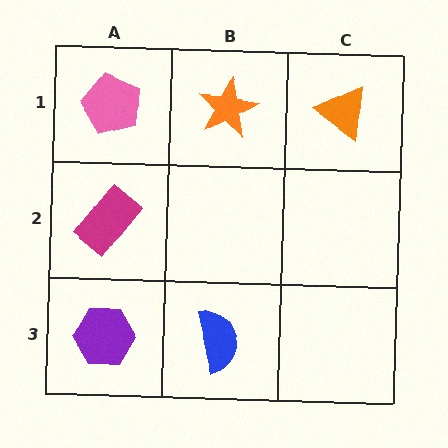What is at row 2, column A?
A magenta rectangle.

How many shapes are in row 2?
1 shape.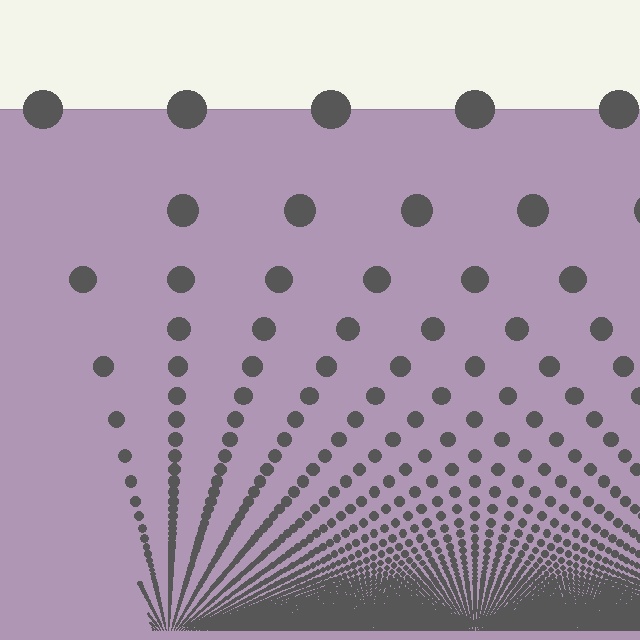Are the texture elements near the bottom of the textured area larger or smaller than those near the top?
Smaller. The gradient is inverted — elements near the bottom are smaller and denser.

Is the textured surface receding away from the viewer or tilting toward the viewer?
The surface appears to tilt toward the viewer. Texture elements get larger and sparser toward the top.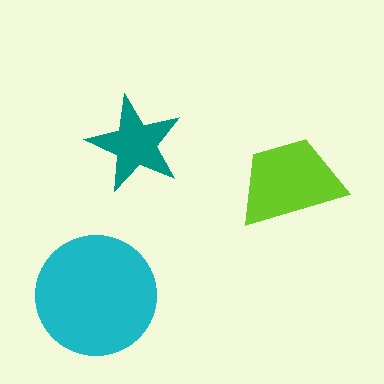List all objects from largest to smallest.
The cyan circle, the lime trapezoid, the teal star.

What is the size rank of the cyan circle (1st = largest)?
1st.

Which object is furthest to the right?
The lime trapezoid is rightmost.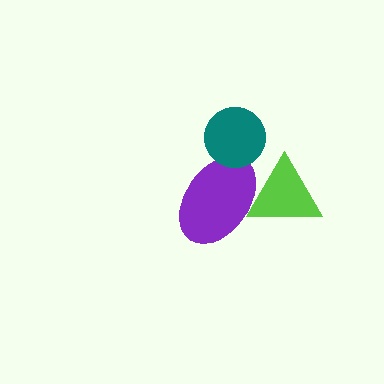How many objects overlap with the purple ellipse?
2 objects overlap with the purple ellipse.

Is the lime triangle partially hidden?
No, no other shape covers it.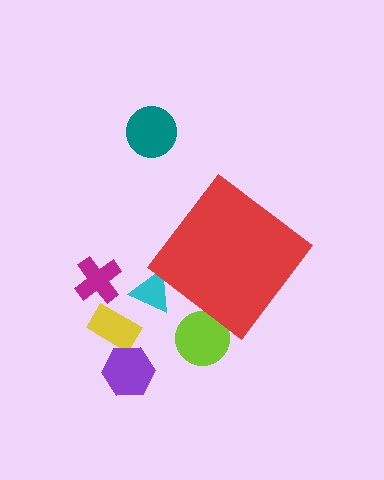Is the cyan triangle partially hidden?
Yes, the cyan triangle is partially hidden behind the red diamond.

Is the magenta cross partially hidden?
No, the magenta cross is fully visible.